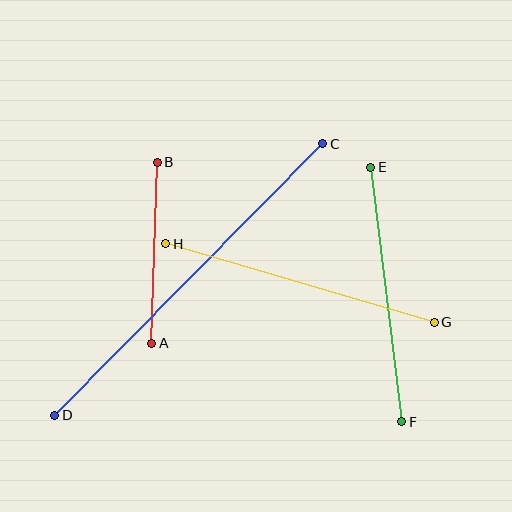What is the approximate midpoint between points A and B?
The midpoint is at approximately (155, 253) pixels.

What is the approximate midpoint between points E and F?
The midpoint is at approximately (386, 294) pixels.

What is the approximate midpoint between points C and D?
The midpoint is at approximately (189, 279) pixels.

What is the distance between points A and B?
The distance is approximately 181 pixels.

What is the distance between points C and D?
The distance is approximately 382 pixels.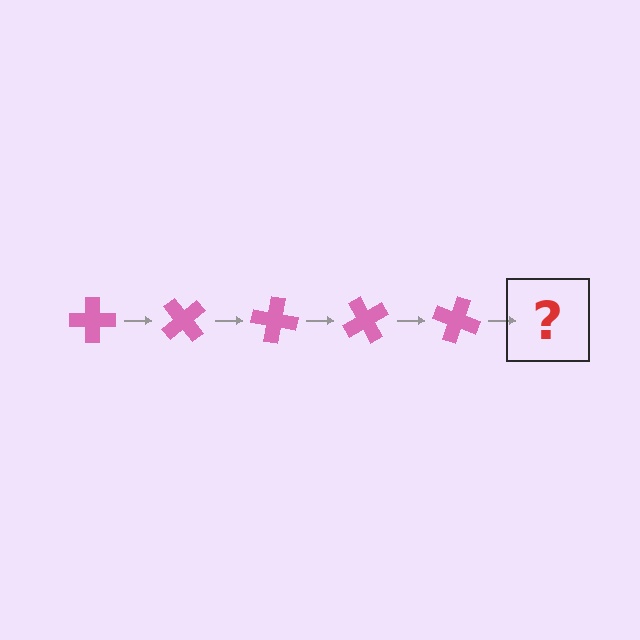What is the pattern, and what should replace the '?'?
The pattern is that the cross rotates 50 degrees each step. The '?' should be a pink cross rotated 250 degrees.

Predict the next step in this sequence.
The next step is a pink cross rotated 250 degrees.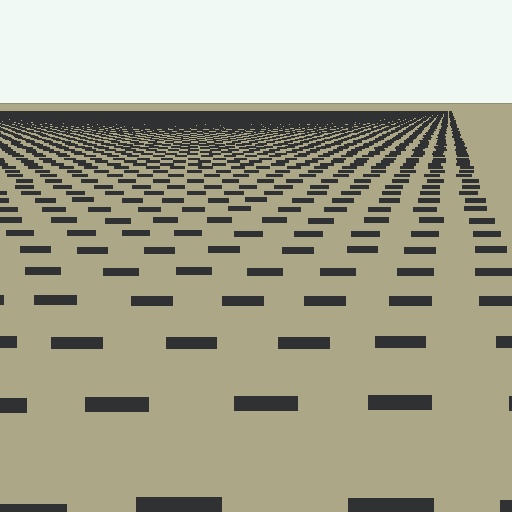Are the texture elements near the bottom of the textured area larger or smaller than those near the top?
Larger. Near the bottom, elements are closer to the viewer and appear at a bigger on-screen size.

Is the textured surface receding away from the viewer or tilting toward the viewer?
The surface is receding away from the viewer. Texture elements get smaller and denser toward the top.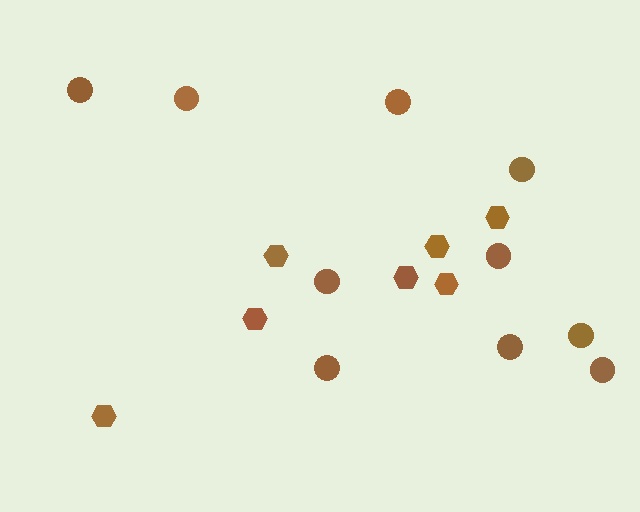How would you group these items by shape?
There are 2 groups: one group of circles (10) and one group of hexagons (7).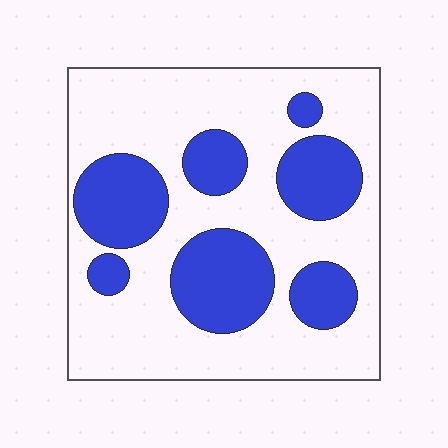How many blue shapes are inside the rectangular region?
7.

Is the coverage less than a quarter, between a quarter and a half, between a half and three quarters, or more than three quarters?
Between a quarter and a half.